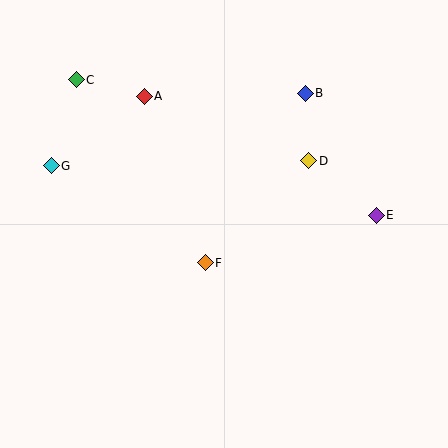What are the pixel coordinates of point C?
Point C is at (76, 80).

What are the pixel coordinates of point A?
Point A is at (144, 96).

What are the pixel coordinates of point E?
Point E is at (376, 215).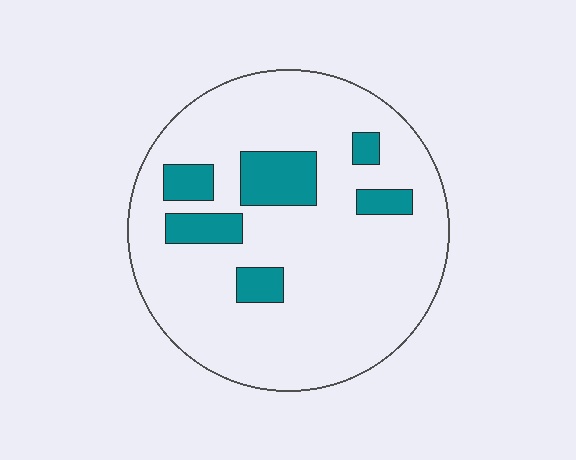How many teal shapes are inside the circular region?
6.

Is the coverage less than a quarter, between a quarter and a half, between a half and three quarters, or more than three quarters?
Less than a quarter.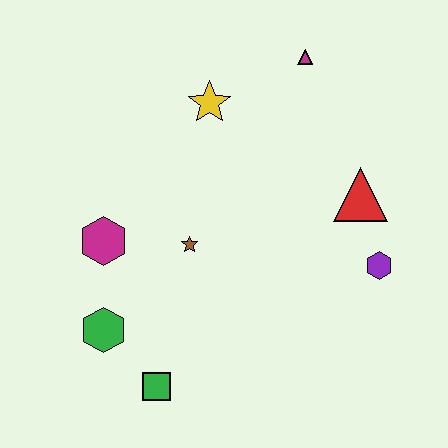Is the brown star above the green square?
Yes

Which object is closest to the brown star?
The magenta hexagon is closest to the brown star.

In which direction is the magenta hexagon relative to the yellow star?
The magenta hexagon is below the yellow star.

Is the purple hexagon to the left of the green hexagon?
No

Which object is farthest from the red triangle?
The green hexagon is farthest from the red triangle.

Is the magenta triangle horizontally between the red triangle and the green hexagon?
Yes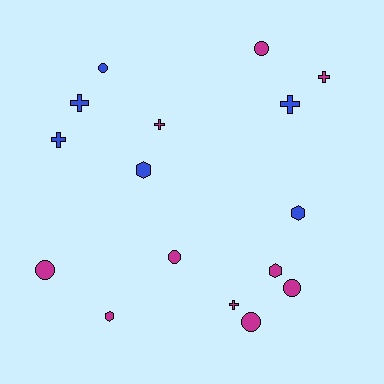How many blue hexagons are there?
There are 2 blue hexagons.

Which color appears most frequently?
Magenta, with 10 objects.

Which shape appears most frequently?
Circle, with 6 objects.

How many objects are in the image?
There are 16 objects.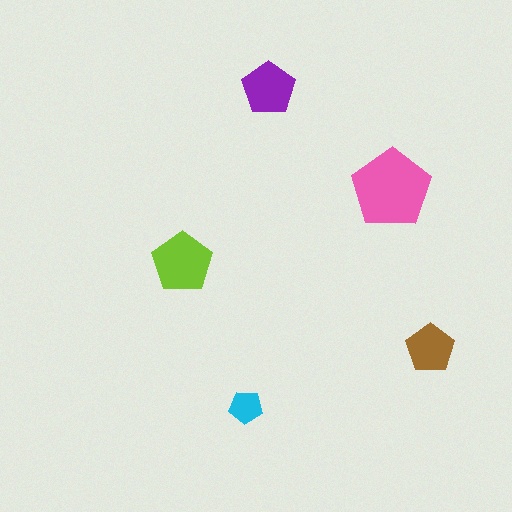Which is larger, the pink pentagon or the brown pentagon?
The pink one.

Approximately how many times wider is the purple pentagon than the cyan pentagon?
About 1.5 times wider.